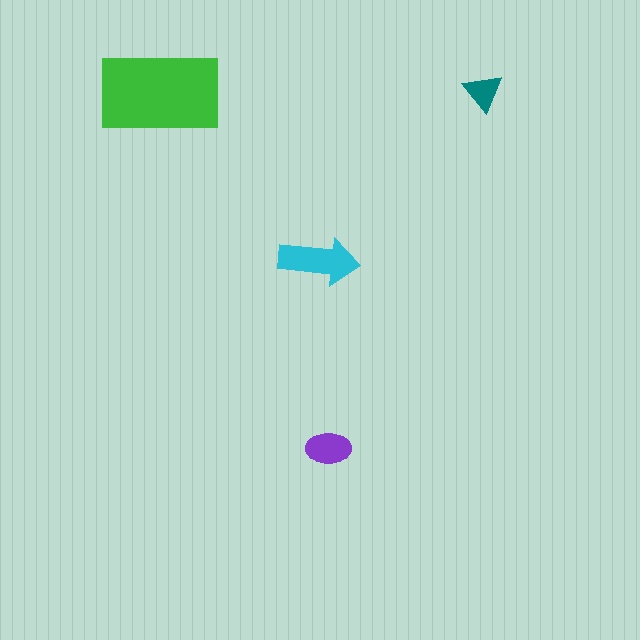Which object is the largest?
The green rectangle.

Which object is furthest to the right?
The teal triangle is rightmost.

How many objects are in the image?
There are 4 objects in the image.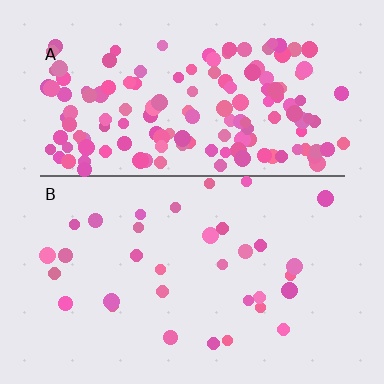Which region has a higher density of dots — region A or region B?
A (the top).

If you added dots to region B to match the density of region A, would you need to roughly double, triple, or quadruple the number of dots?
Approximately quadruple.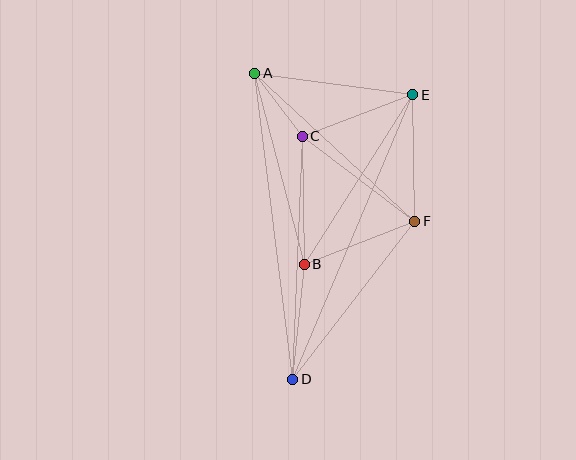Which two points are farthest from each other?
Points D and E are farthest from each other.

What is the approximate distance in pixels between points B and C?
The distance between B and C is approximately 128 pixels.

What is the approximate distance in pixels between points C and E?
The distance between C and E is approximately 118 pixels.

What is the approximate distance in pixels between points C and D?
The distance between C and D is approximately 243 pixels.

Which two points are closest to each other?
Points A and C are closest to each other.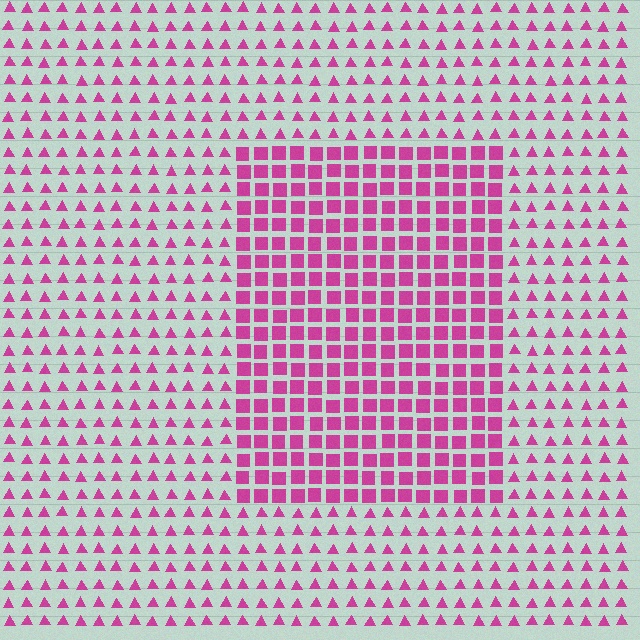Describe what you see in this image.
The image is filled with small magenta elements arranged in a uniform grid. A rectangle-shaped region contains squares, while the surrounding area contains triangles. The boundary is defined purely by the change in element shape.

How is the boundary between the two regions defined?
The boundary is defined by a change in element shape: squares inside vs. triangles outside. All elements share the same color and spacing.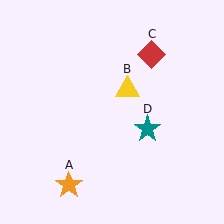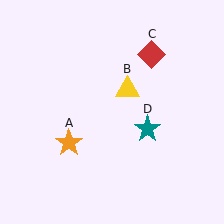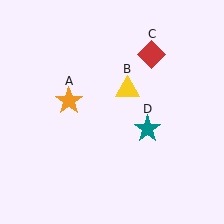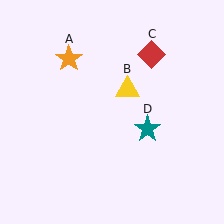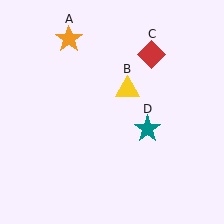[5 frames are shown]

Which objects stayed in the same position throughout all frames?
Yellow triangle (object B) and red diamond (object C) and teal star (object D) remained stationary.